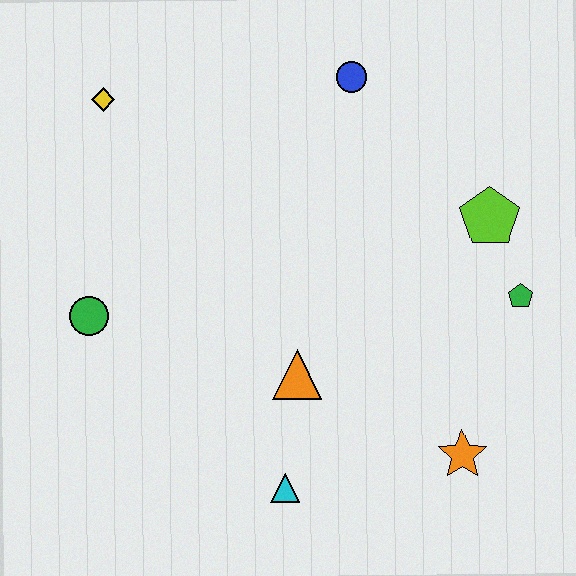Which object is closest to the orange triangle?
The cyan triangle is closest to the orange triangle.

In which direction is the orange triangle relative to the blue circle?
The orange triangle is below the blue circle.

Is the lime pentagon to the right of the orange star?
Yes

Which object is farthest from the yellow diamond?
The orange star is farthest from the yellow diamond.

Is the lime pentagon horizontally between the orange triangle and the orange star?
No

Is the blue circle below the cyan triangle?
No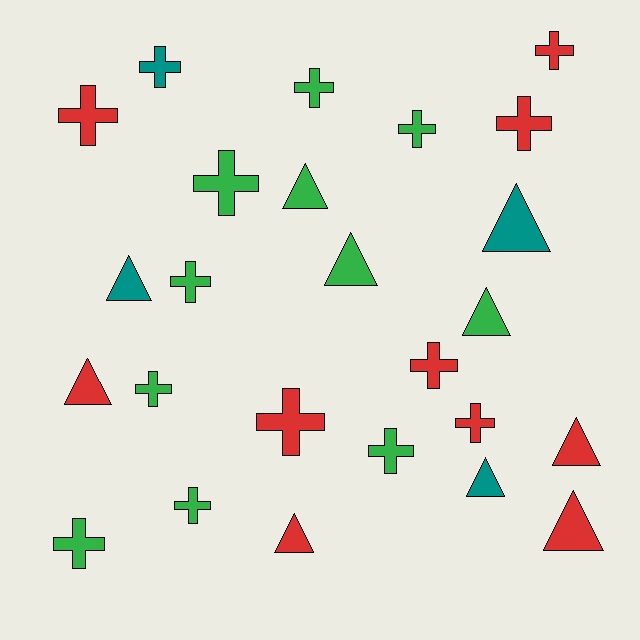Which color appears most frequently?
Green, with 11 objects.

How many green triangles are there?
There are 3 green triangles.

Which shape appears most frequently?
Cross, with 15 objects.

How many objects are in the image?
There are 25 objects.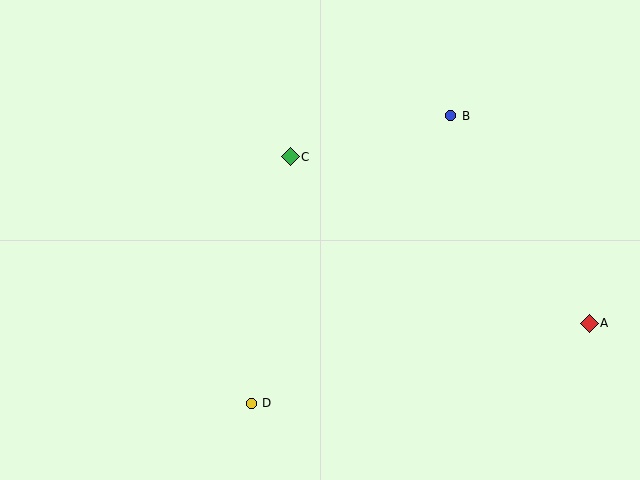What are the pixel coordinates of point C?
Point C is at (290, 157).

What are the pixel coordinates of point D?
Point D is at (251, 403).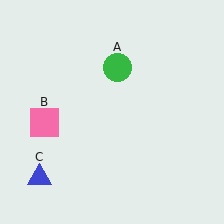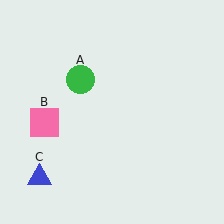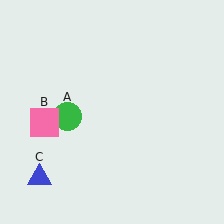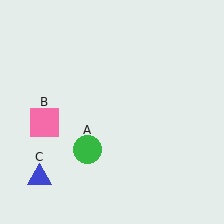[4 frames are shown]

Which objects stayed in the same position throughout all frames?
Pink square (object B) and blue triangle (object C) remained stationary.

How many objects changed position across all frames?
1 object changed position: green circle (object A).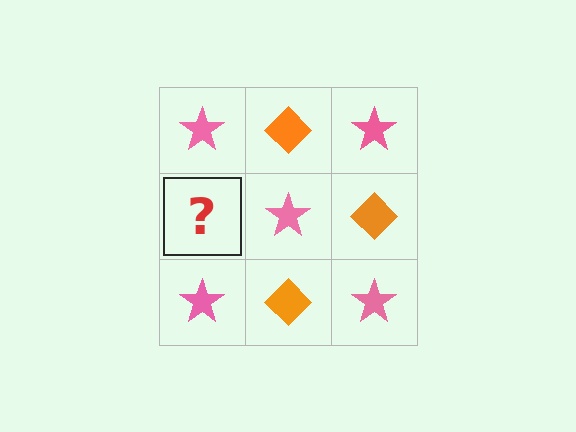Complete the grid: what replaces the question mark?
The question mark should be replaced with an orange diamond.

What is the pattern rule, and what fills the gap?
The rule is that it alternates pink star and orange diamond in a checkerboard pattern. The gap should be filled with an orange diamond.